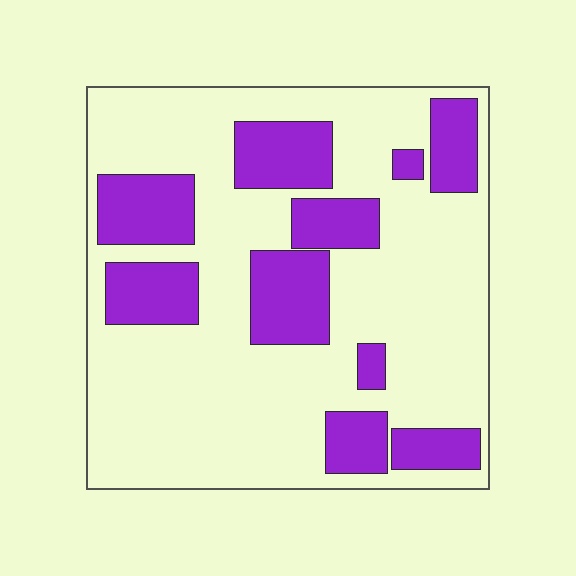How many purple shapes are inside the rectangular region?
10.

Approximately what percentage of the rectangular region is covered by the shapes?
Approximately 30%.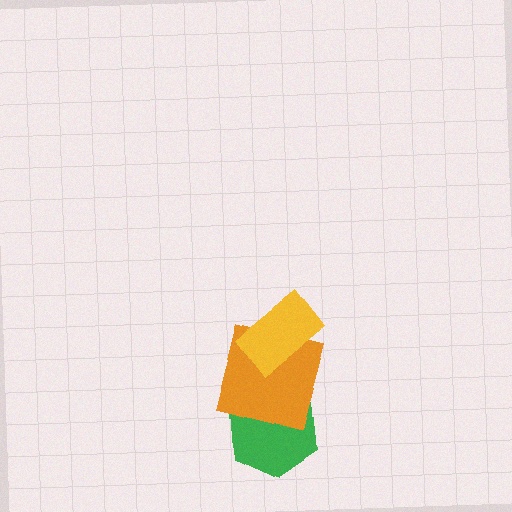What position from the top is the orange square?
The orange square is 2nd from the top.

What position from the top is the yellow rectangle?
The yellow rectangle is 1st from the top.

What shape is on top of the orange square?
The yellow rectangle is on top of the orange square.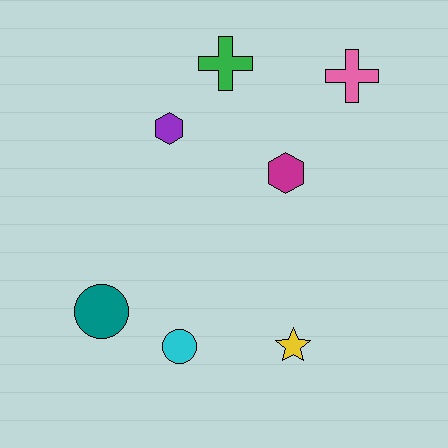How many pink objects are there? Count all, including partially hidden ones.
There is 1 pink object.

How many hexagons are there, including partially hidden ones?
There are 2 hexagons.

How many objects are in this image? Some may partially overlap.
There are 7 objects.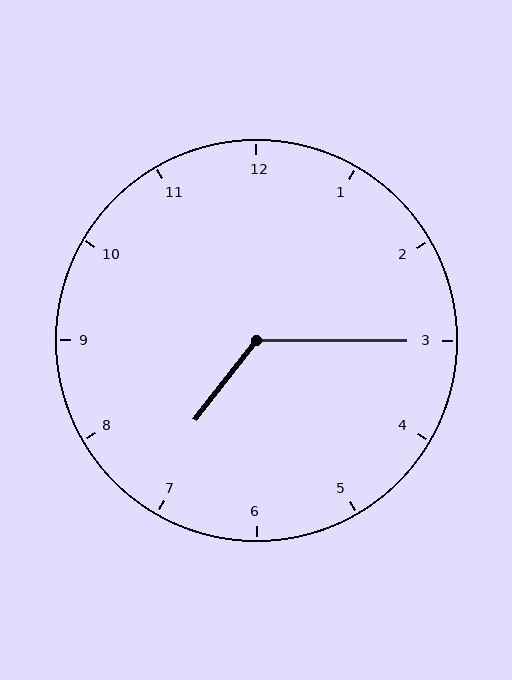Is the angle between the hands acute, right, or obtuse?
It is obtuse.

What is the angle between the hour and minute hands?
Approximately 128 degrees.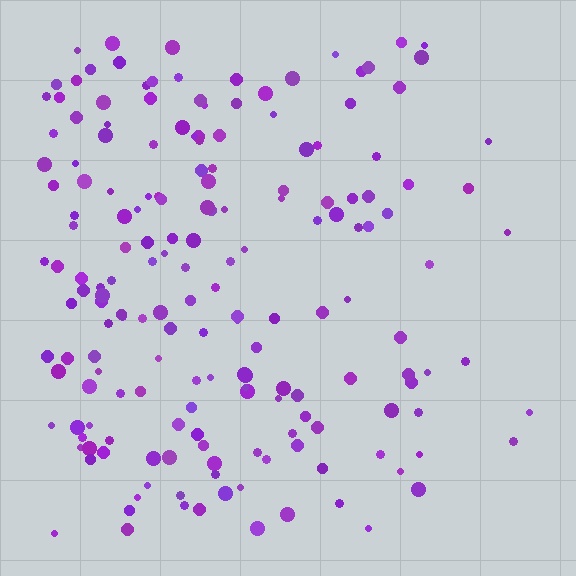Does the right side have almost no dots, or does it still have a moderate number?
Still a moderate number, just noticeably fewer than the left.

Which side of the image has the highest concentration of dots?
The left.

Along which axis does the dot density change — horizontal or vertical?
Horizontal.